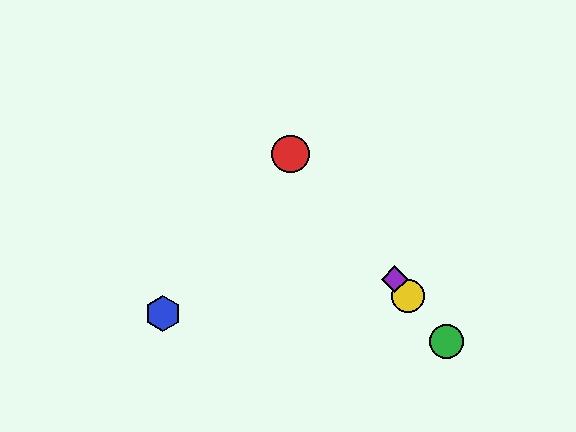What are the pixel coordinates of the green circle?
The green circle is at (446, 342).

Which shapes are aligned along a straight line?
The red circle, the green circle, the yellow circle, the purple diamond are aligned along a straight line.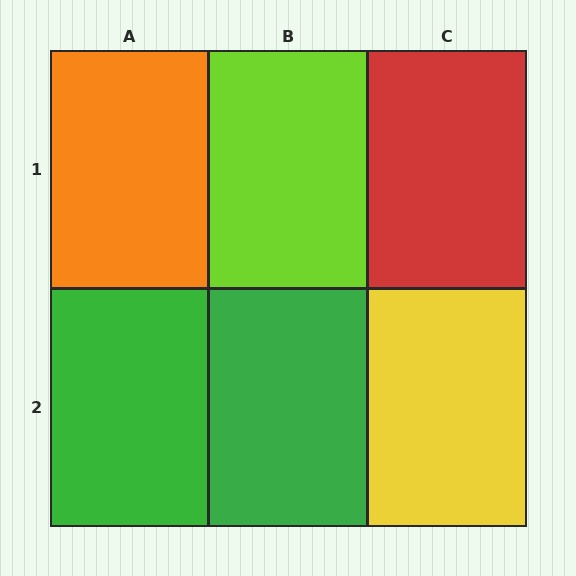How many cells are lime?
1 cell is lime.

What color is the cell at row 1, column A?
Orange.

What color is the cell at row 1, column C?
Red.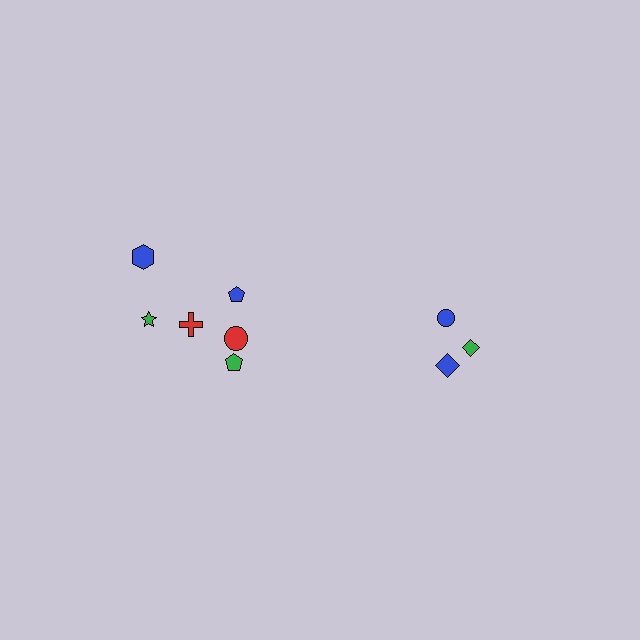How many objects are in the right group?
There are 3 objects.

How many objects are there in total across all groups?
There are 9 objects.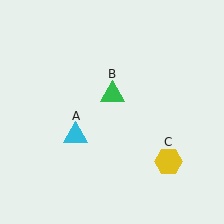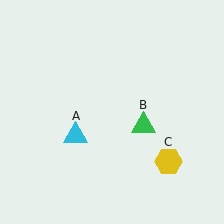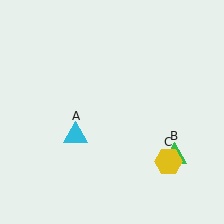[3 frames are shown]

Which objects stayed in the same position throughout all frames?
Cyan triangle (object A) and yellow hexagon (object C) remained stationary.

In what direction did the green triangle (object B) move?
The green triangle (object B) moved down and to the right.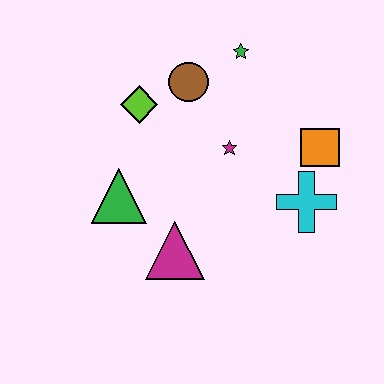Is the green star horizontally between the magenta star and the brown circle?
No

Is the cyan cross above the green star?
No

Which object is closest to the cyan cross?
The orange square is closest to the cyan cross.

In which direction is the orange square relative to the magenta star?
The orange square is to the right of the magenta star.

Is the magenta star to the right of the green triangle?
Yes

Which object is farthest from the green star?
The magenta triangle is farthest from the green star.